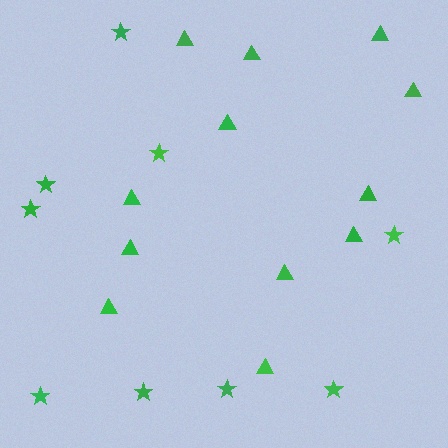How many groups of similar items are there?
There are 2 groups: one group of triangles (12) and one group of stars (9).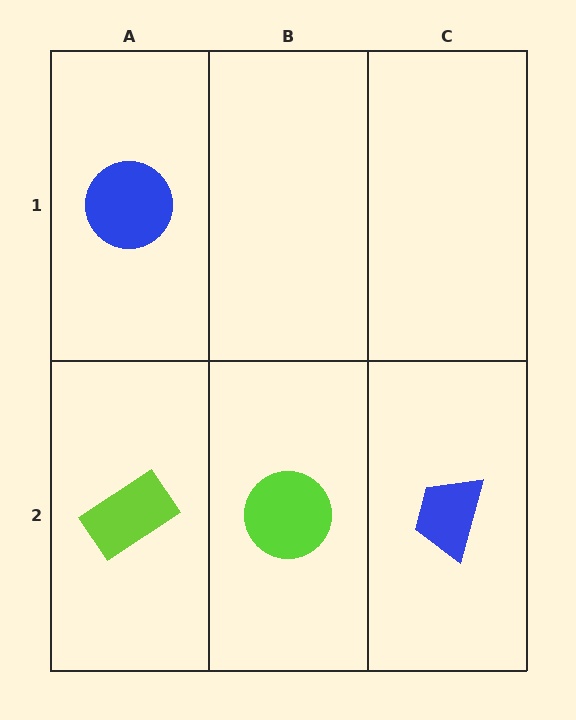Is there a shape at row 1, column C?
No, that cell is empty.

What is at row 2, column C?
A blue trapezoid.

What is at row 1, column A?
A blue circle.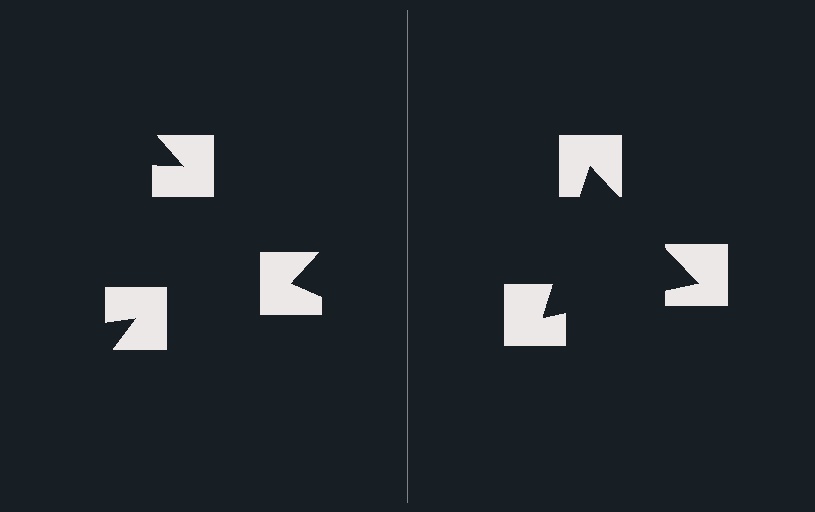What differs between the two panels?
The notched squares are positioned identically on both sides; only the wedge orientations differ. On the right they align to a triangle; on the left they are misaligned.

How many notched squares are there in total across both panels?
6 — 3 on each side.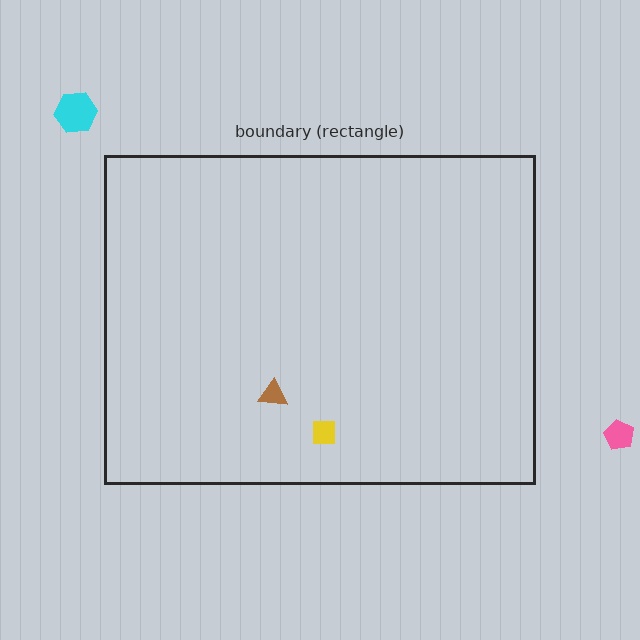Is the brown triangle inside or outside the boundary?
Inside.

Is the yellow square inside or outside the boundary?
Inside.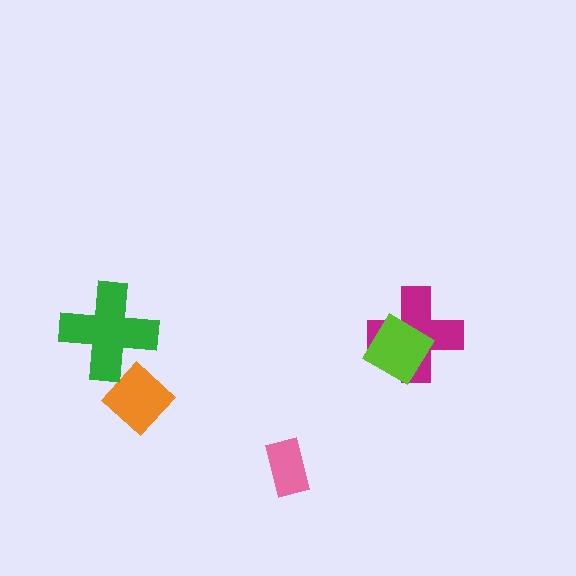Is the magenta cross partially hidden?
Yes, it is partially covered by another shape.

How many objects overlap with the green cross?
1 object overlaps with the green cross.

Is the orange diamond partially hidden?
Yes, it is partially covered by another shape.